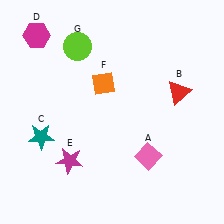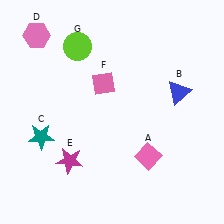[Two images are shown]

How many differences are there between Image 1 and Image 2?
There are 3 differences between the two images.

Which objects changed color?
B changed from red to blue. D changed from magenta to pink. F changed from orange to pink.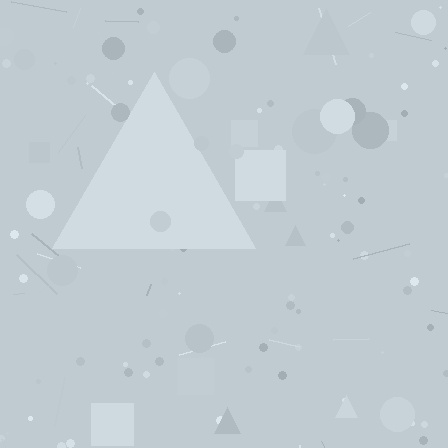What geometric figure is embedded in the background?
A triangle is embedded in the background.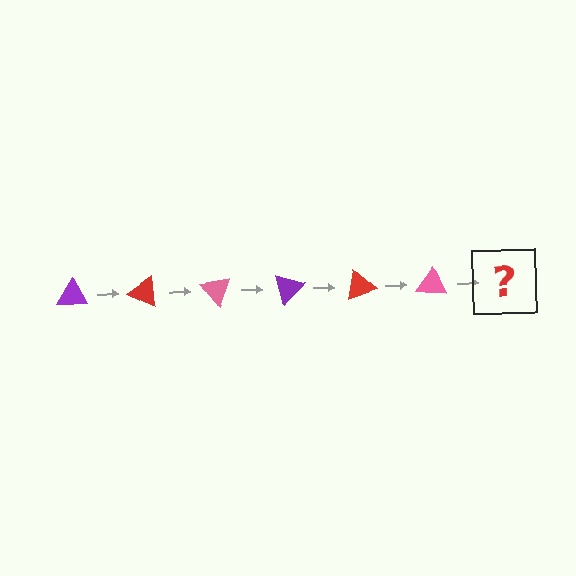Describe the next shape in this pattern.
It should be a purple triangle, rotated 150 degrees from the start.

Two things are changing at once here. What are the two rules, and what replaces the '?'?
The two rules are that it rotates 25 degrees each step and the color cycles through purple, red, and pink. The '?' should be a purple triangle, rotated 150 degrees from the start.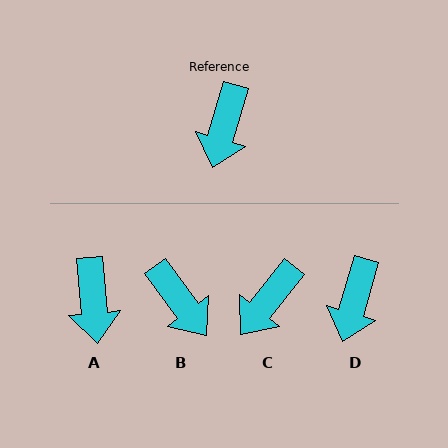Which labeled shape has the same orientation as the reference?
D.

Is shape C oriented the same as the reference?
No, it is off by about 22 degrees.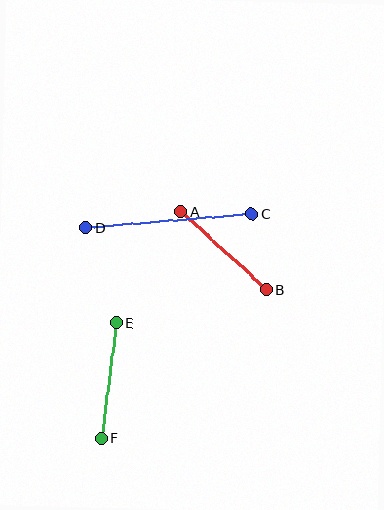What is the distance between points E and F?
The distance is approximately 116 pixels.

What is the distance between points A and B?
The distance is approximately 116 pixels.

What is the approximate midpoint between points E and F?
The midpoint is at approximately (109, 380) pixels.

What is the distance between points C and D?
The distance is approximately 167 pixels.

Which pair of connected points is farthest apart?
Points C and D are farthest apart.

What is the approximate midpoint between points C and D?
The midpoint is at approximately (169, 221) pixels.